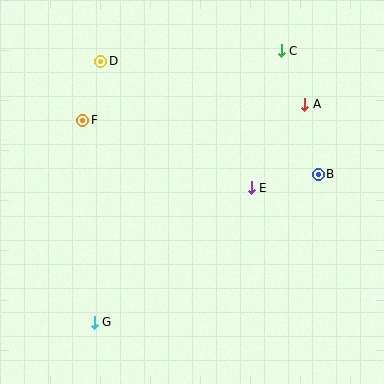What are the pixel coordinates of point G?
Point G is at (94, 322).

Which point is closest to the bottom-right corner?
Point B is closest to the bottom-right corner.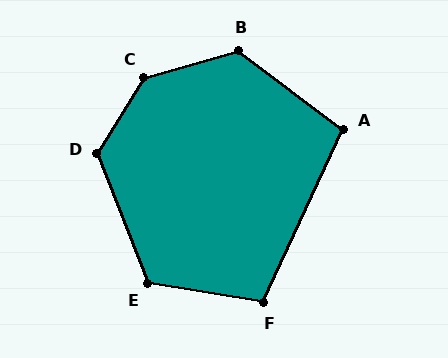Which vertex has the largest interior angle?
C, at approximately 137 degrees.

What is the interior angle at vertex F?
Approximately 106 degrees (obtuse).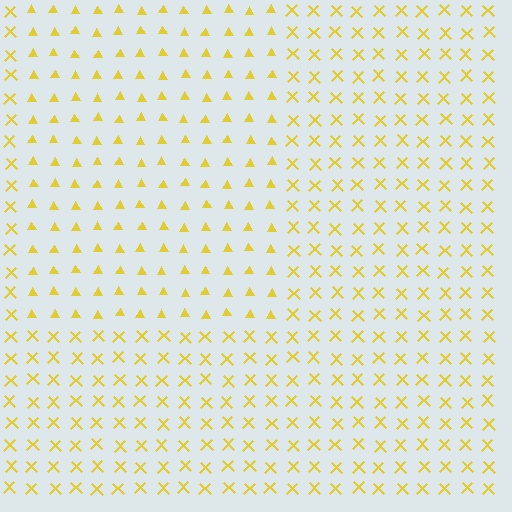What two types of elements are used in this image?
The image uses triangles inside the rectangle region and X marks outside it.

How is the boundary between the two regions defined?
The boundary is defined by a change in element shape: triangles inside vs. X marks outside. All elements share the same color and spacing.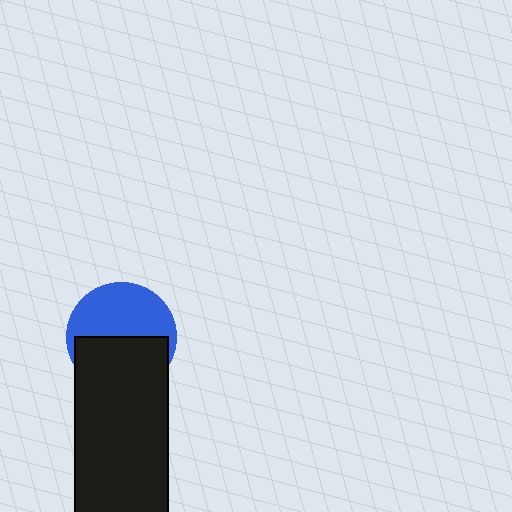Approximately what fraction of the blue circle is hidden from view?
Roughly 48% of the blue circle is hidden behind the black rectangle.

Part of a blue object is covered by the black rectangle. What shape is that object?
It is a circle.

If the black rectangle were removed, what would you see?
You would see the complete blue circle.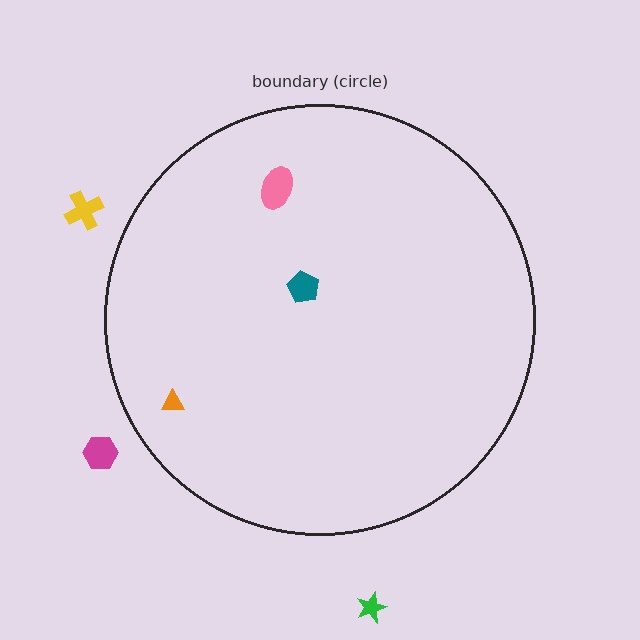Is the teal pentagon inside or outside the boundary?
Inside.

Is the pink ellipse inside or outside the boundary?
Inside.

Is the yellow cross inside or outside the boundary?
Outside.